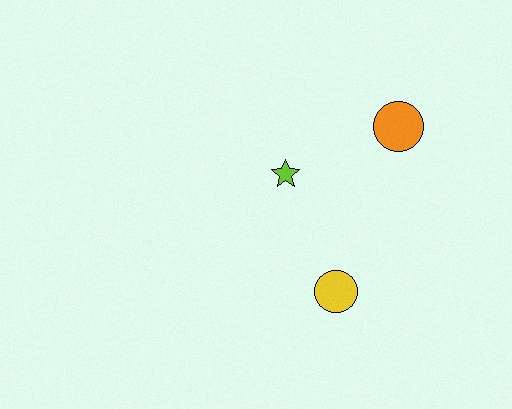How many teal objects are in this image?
There are no teal objects.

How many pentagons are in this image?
There are no pentagons.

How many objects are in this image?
There are 3 objects.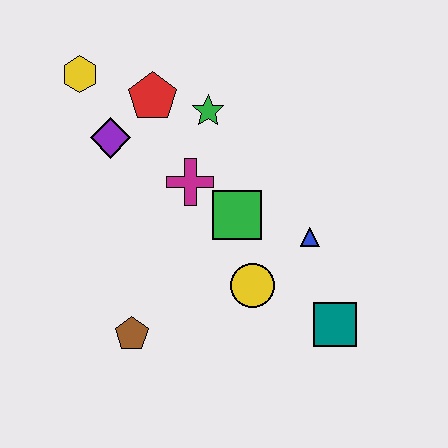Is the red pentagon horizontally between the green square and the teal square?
No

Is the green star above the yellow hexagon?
No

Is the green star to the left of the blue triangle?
Yes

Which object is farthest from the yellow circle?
The yellow hexagon is farthest from the yellow circle.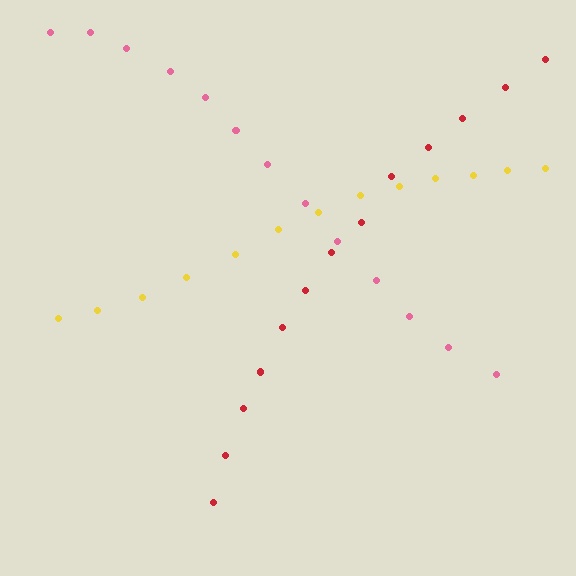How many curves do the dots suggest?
There are 3 distinct paths.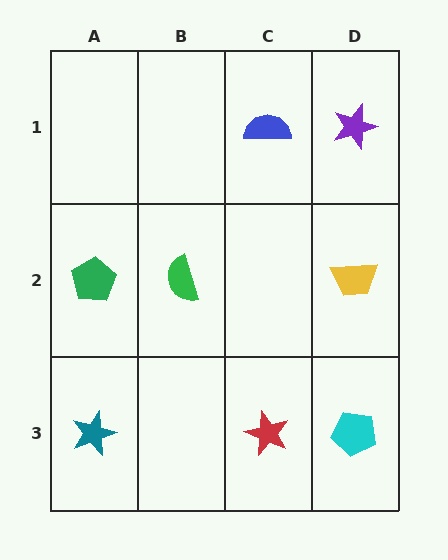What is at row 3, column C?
A red star.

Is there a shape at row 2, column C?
No, that cell is empty.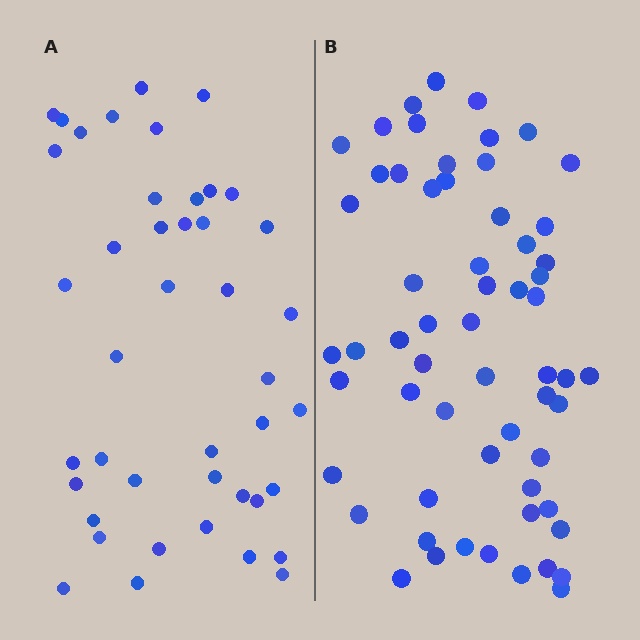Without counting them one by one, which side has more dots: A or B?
Region B (the right region) has more dots.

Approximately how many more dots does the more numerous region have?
Region B has approximately 15 more dots than region A.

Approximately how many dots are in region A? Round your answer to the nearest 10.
About 40 dots. (The exact count is 43, which rounds to 40.)